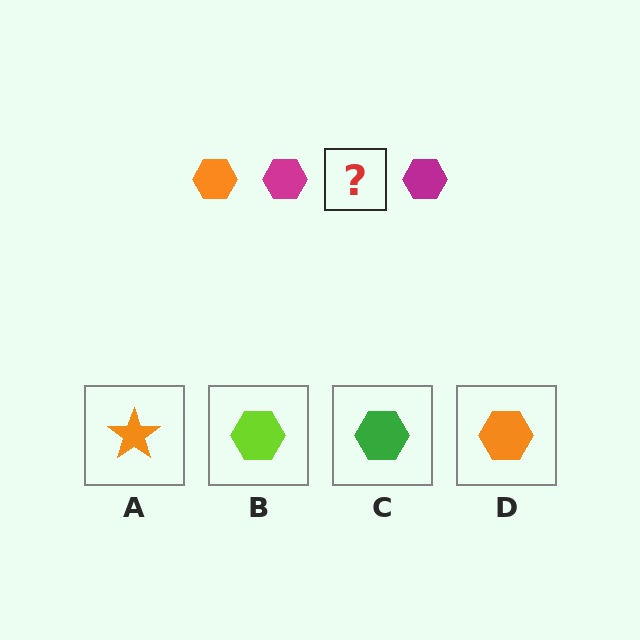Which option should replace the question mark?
Option D.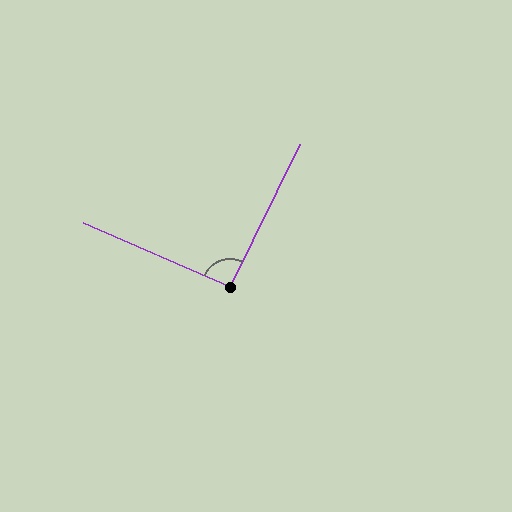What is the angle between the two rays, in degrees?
Approximately 92 degrees.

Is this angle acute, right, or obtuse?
It is approximately a right angle.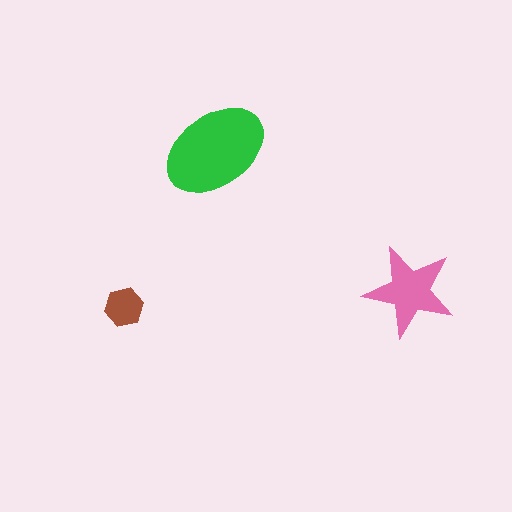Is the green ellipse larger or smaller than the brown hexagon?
Larger.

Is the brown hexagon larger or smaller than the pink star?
Smaller.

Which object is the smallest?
The brown hexagon.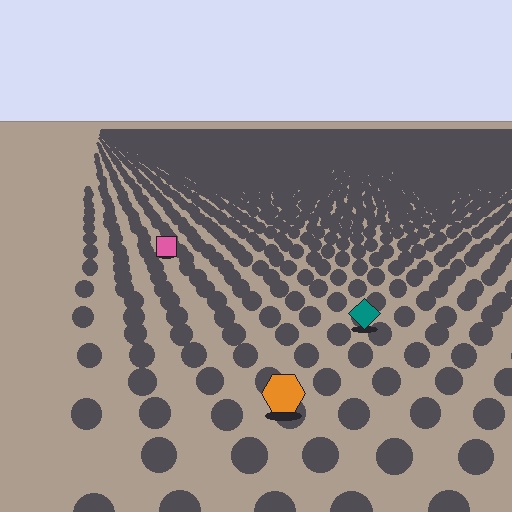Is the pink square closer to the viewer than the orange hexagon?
No. The orange hexagon is closer — you can tell from the texture gradient: the ground texture is coarser near it.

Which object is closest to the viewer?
The orange hexagon is closest. The texture marks near it are larger and more spread out.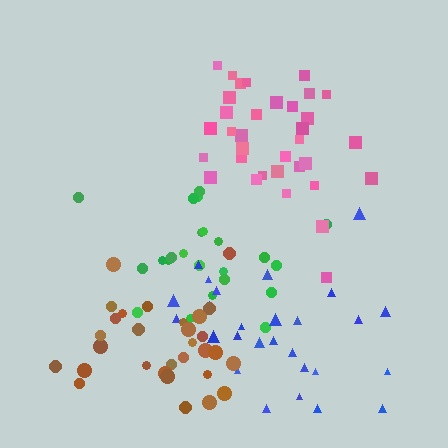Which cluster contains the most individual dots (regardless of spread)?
Pink (34).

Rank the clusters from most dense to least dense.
pink, brown, green, blue.